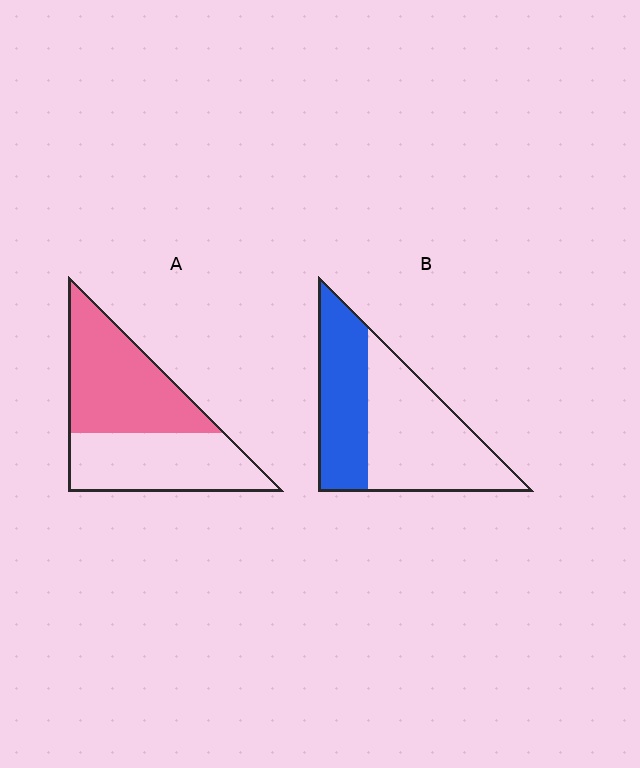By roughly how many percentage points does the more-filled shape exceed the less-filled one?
By roughly 10 percentage points (A over B).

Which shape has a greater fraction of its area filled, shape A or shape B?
Shape A.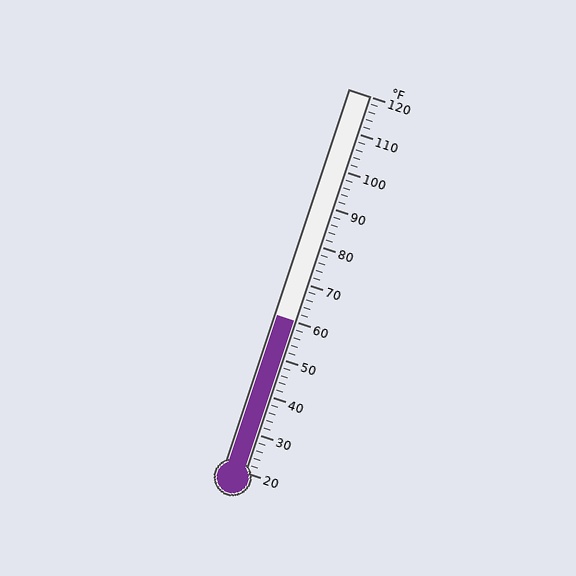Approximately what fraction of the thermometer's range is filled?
The thermometer is filled to approximately 40% of its range.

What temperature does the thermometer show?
The thermometer shows approximately 60°F.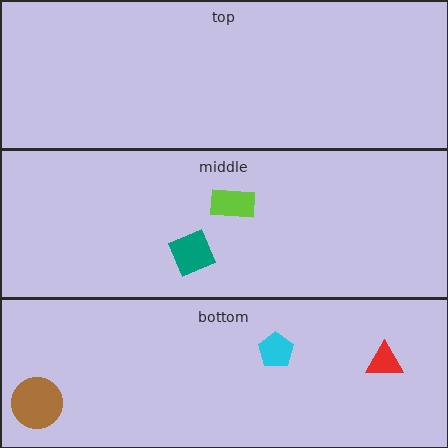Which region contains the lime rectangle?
The middle region.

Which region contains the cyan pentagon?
The bottom region.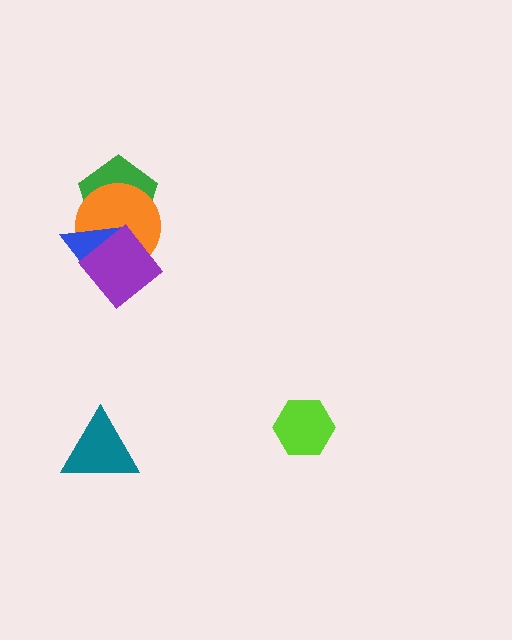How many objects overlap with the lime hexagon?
0 objects overlap with the lime hexagon.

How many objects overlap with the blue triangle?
3 objects overlap with the blue triangle.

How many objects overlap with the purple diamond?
2 objects overlap with the purple diamond.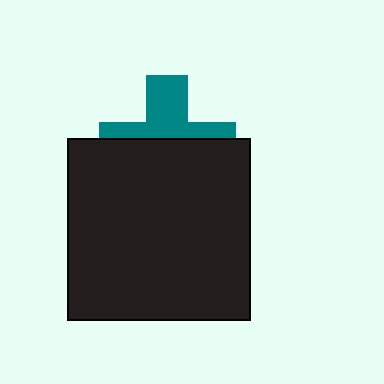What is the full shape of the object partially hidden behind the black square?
The partially hidden object is a teal cross.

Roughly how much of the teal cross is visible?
A small part of it is visible (roughly 43%).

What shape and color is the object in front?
The object in front is a black square.